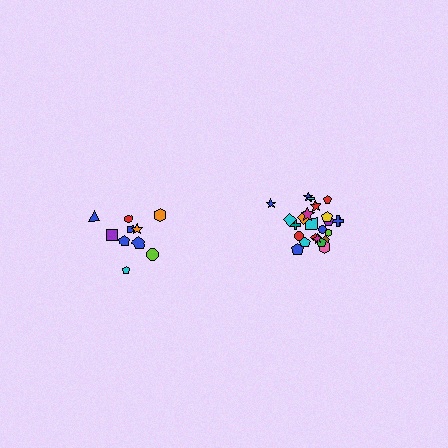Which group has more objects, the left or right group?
The right group.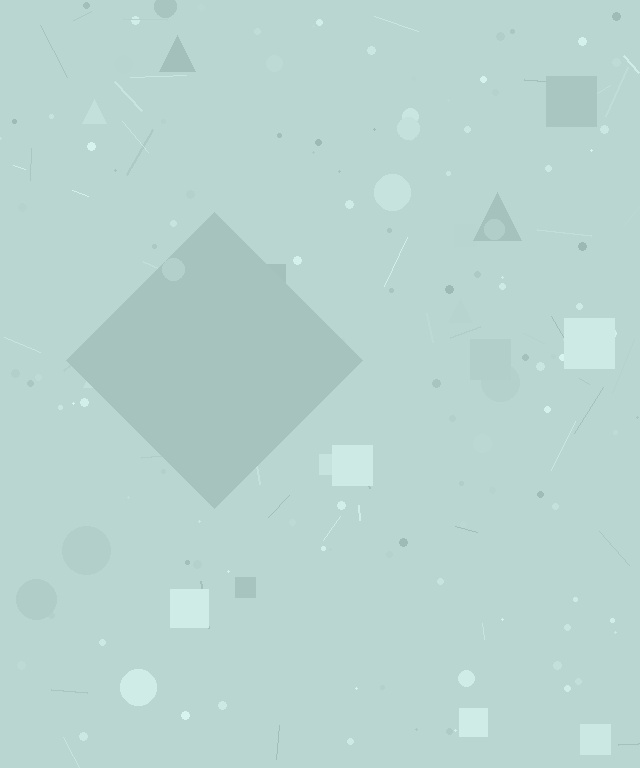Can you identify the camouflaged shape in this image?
The camouflaged shape is a diamond.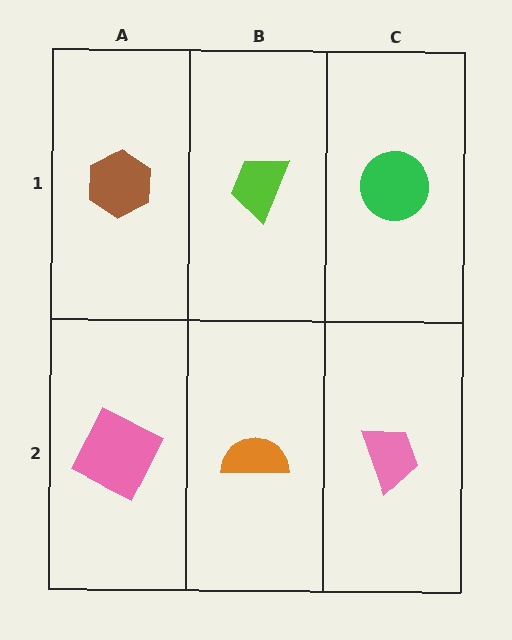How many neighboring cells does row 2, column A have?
2.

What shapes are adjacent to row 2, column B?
A lime trapezoid (row 1, column B), a pink square (row 2, column A), a pink trapezoid (row 2, column C).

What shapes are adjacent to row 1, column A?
A pink square (row 2, column A), a lime trapezoid (row 1, column B).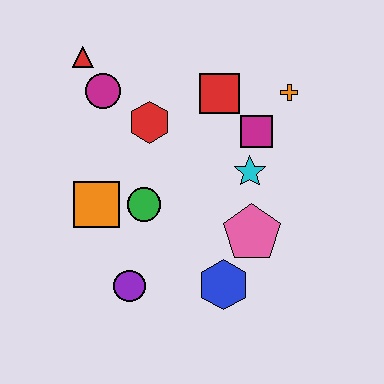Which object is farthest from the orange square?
The orange cross is farthest from the orange square.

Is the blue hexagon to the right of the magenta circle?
Yes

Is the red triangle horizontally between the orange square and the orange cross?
No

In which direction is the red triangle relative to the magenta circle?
The red triangle is above the magenta circle.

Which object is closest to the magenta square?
The cyan star is closest to the magenta square.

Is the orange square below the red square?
Yes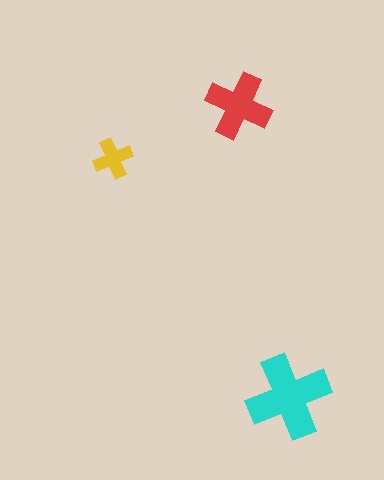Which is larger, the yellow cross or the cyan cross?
The cyan one.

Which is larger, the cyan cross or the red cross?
The cyan one.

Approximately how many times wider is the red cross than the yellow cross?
About 1.5 times wider.